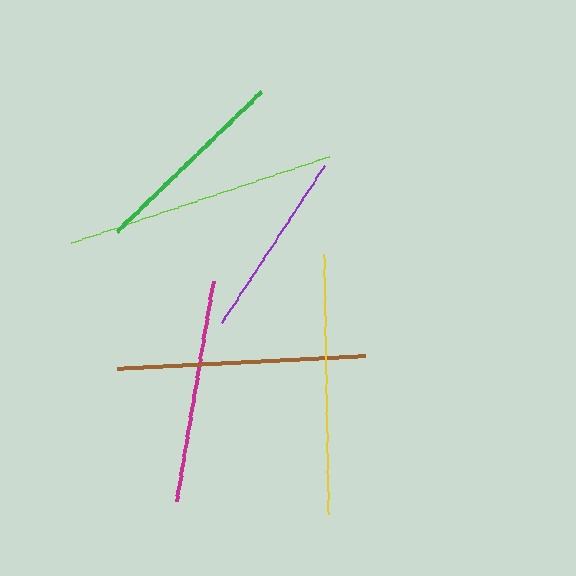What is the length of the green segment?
The green segment is approximately 201 pixels long.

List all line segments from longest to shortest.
From longest to shortest: lime, yellow, brown, magenta, green, purple.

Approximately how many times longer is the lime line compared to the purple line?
The lime line is approximately 1.4 times the length of the purple line.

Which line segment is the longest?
The lime line is the longest at approximately 271 pixels.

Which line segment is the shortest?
The purple line is the shortest at approximately 189 pixels.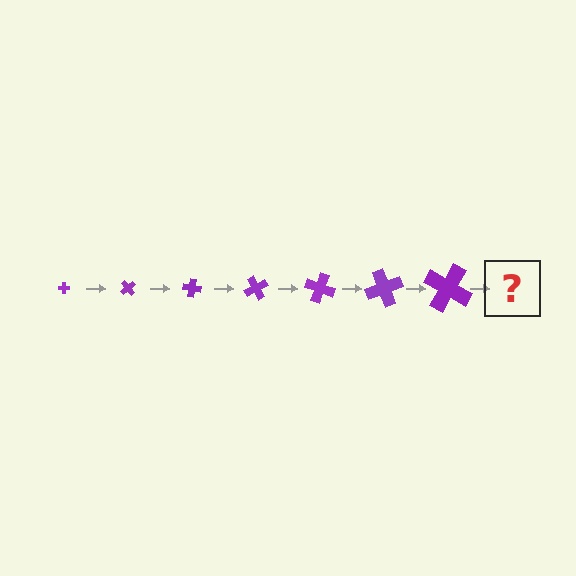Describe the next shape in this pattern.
It should be a cross, larger than the previous one and rotated 350 degrees from the start.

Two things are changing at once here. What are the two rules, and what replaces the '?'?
The two rules are that the cross grows larger each step and it rotates 50 degrees each step. The '?' should be a cross, larger than the previous one and rotated 350 degrees from the start.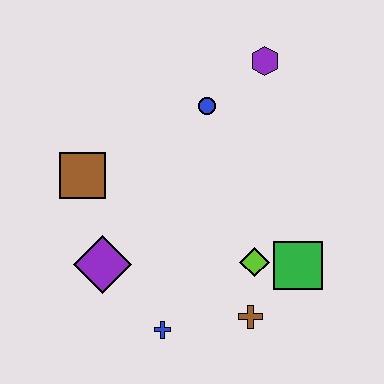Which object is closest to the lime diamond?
The green square is closest to the lime diamond.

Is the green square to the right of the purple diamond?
Yes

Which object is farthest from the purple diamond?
The purple hexagon is farthest from the purple diamond.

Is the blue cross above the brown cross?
No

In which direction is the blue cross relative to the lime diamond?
The blue cross is to the left of the lime diamond.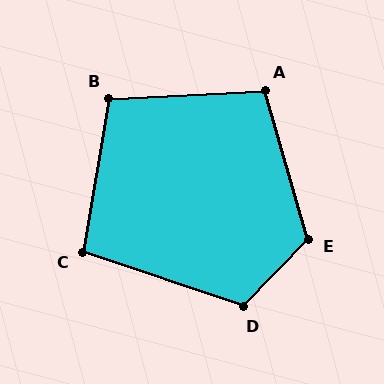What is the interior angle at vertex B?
Approximately 103 degrees (obtuse).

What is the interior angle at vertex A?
Approximately 103 degrees (obtuse).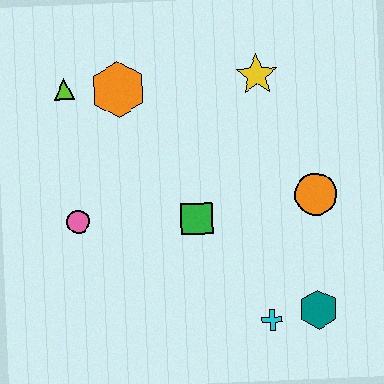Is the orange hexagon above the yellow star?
No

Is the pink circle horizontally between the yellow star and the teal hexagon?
No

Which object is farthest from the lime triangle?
The teal hexagon is farthest from the lime triangle.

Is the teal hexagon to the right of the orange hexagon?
Yes